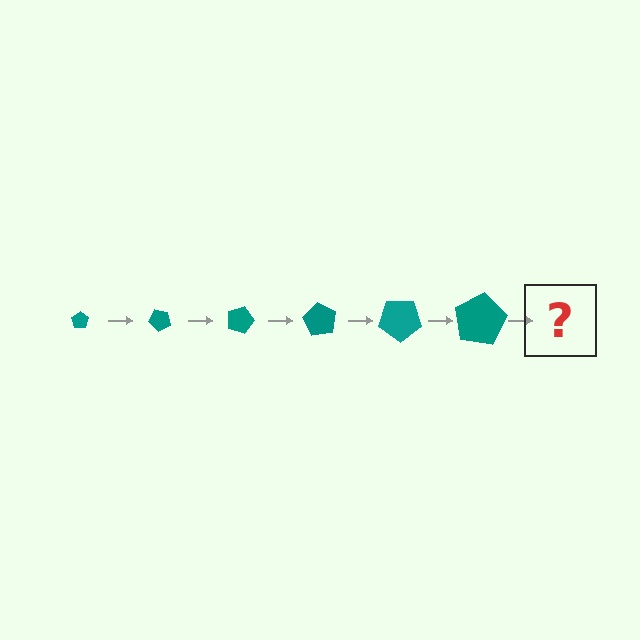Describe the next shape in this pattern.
It should be a pentagon, larger than the previous one and rotated 270 degrees from the start.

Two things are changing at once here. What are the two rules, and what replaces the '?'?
The two rules are that the pentagon grows larger each step and it rotates 45 degrees each step. The '?' should be a pentagon, larger than the previous one and rotated 270 degrees from the start.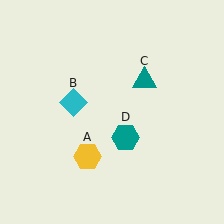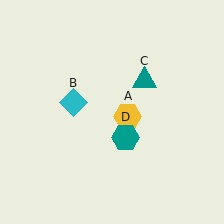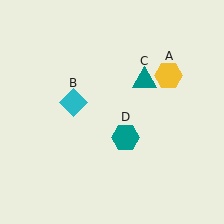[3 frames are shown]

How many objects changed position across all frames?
1 object changed position: yellow hexagon (object A).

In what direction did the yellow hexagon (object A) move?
The yellow hexagon (object A) moved up and to the right.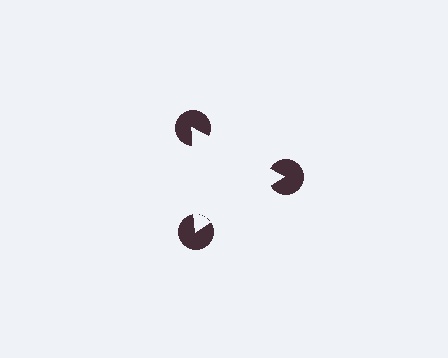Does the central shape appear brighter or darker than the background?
It typically appears slightly brighter than the background, even though no actual brightness change is drawn.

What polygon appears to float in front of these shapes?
An illusory triangle — its edges are inferred from the aligned wedge cuts in the pac-man discs, not physically drawn.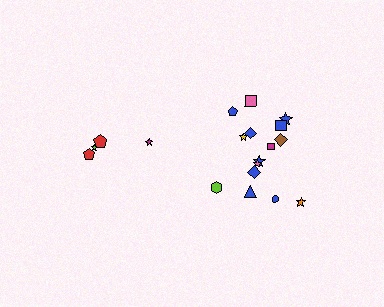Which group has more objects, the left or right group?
The right group.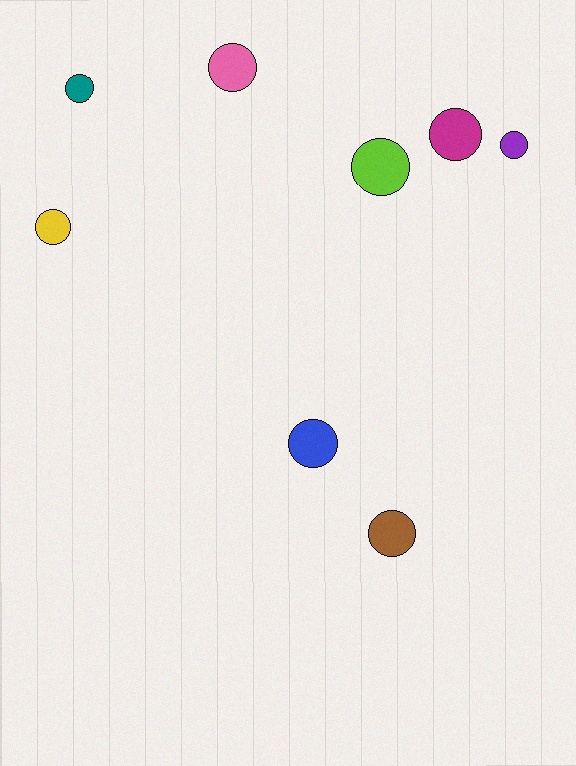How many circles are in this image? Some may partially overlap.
There are 8 circles.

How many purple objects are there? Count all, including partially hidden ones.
There is 1 purple object.